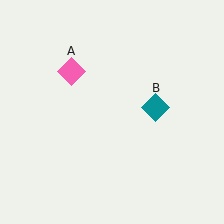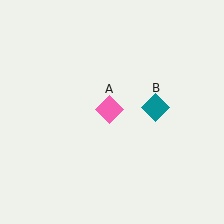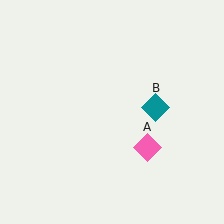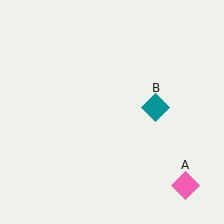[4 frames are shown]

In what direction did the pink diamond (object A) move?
The pink diamond (object A) moved down and to the right.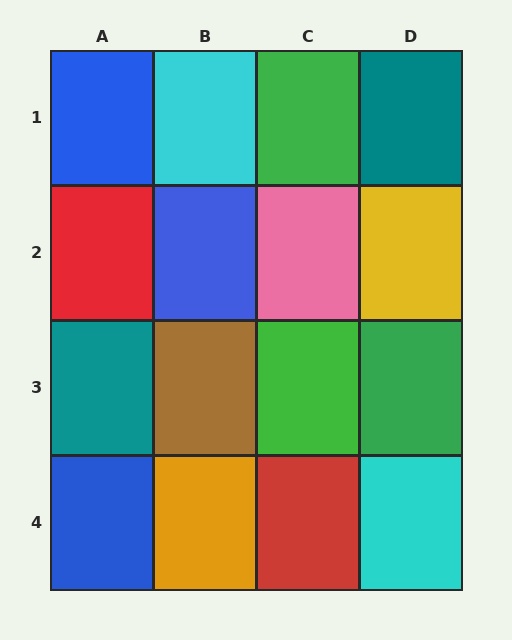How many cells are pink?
1 cell is pink.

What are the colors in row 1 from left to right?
Blue, cyan, green, teal.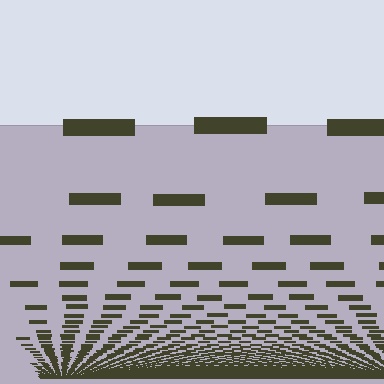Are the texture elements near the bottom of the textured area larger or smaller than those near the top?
Smaller. The gradient is inverted — elements near the bottom are smaller and denser.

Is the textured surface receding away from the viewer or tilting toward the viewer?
The surface appears to tilt toward the viewer. Texture elements get larger and sparser toward the top.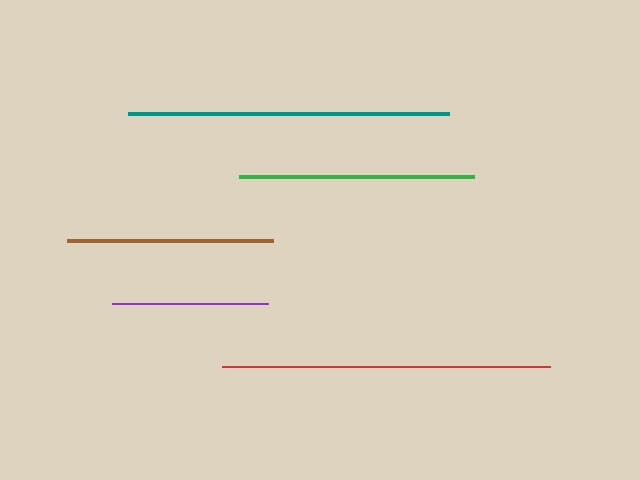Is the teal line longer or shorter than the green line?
The teal line is longer than the green line.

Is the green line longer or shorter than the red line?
The red line is longer than the green line.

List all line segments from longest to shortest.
From longest to shortest: red, teal, green, brown, purple.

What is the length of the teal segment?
The teal segment is approximately 321 pixels long.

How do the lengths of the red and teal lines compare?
The red and teal lines are approximately the same length.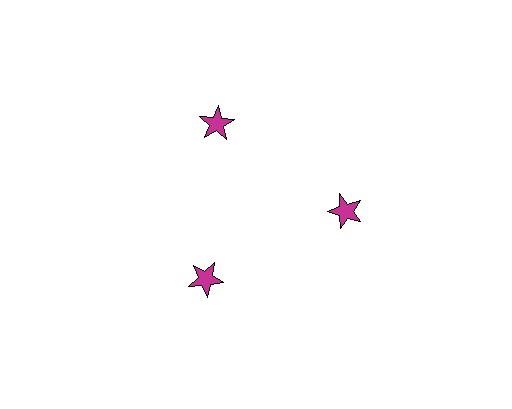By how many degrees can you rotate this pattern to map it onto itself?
The pattern maps onto itself every 120 degrees of rotation.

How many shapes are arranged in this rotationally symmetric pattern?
There are 3 shapes, arranged in 3 groups of 1.